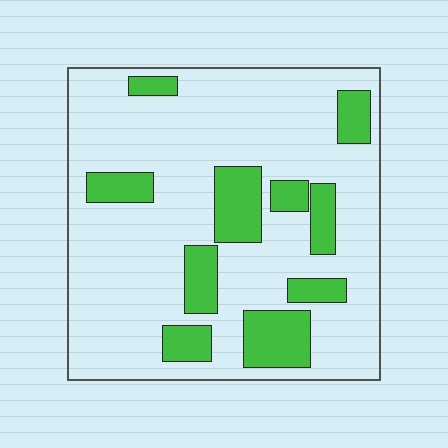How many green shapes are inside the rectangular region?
10.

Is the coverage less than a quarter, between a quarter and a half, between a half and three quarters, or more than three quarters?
Less than a quarter.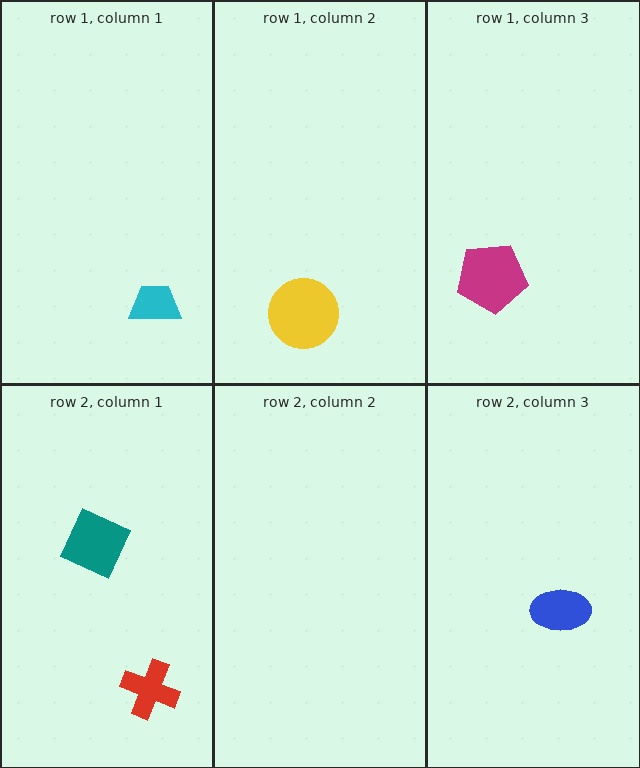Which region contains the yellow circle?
The row 1, column 2 region.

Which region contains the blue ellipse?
The row 2, column 3 region.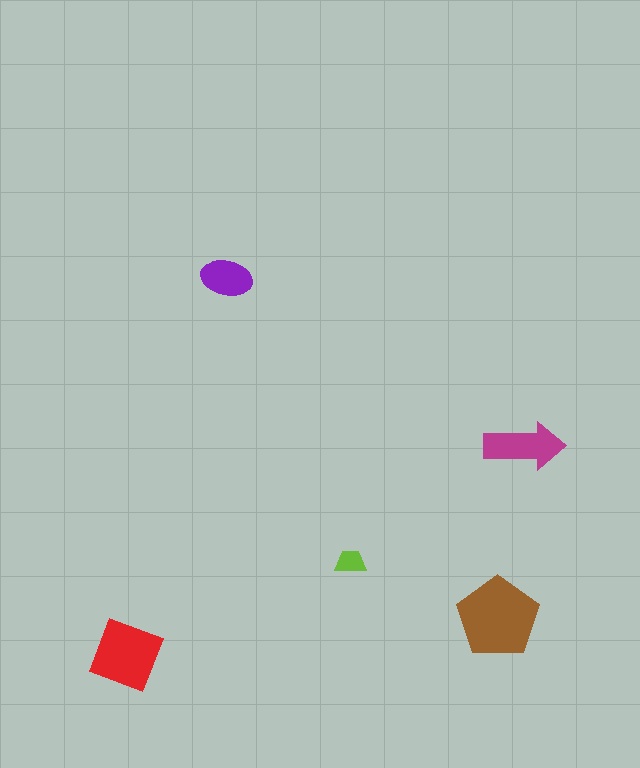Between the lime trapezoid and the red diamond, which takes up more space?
The red diamond.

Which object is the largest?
The brown pentagon.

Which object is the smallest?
The lime trapezoid.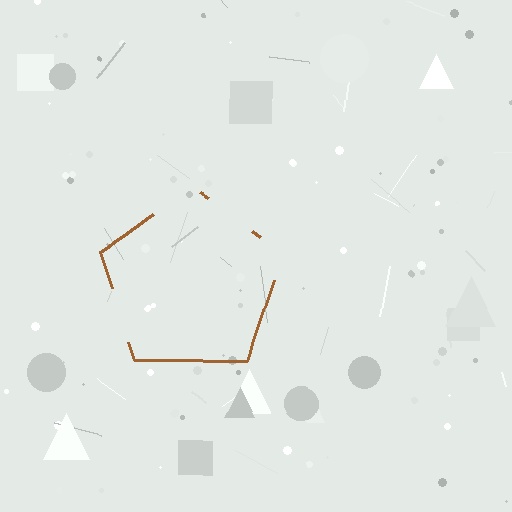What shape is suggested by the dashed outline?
The dashed outline suggests a pentagon.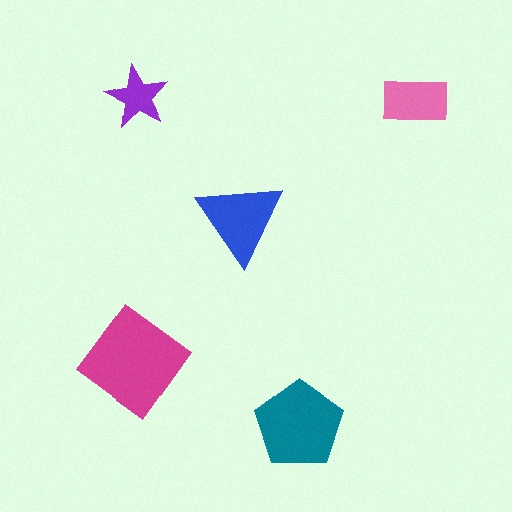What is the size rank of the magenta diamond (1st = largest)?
1st.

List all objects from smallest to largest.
The purple star, the pink rectangle, the blue triangle, the teal pentagon, the magenta diamond.